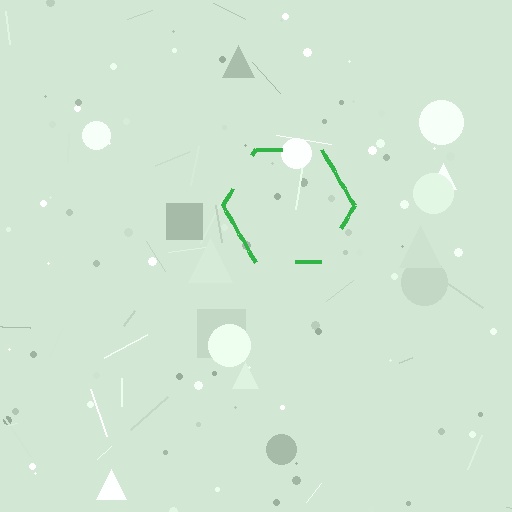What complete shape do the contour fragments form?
The contour fragments form a hexagon.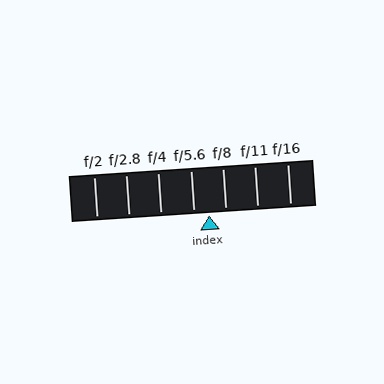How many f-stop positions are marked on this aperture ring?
There are 7 f-stop positions marked.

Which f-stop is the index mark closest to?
The index mark is closest to f/5.6.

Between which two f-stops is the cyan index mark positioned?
The index mark is between f/5.6 and f/8.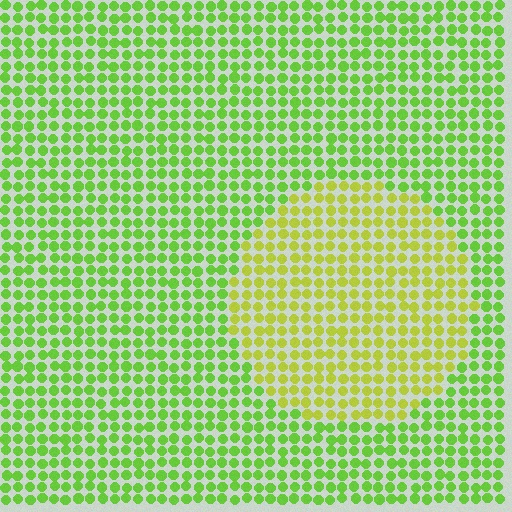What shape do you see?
I see a circle.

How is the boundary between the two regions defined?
The boundary is defined purely by a slight shift in hue (about 32 degrees). Spacing, size, and orientation are identical on both sides.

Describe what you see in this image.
The image is filled with small lime elements in a uniform arrangement. A circle-shaped region is visible where the elements are tinted to a slightly different hue, forming a subtle color boundary.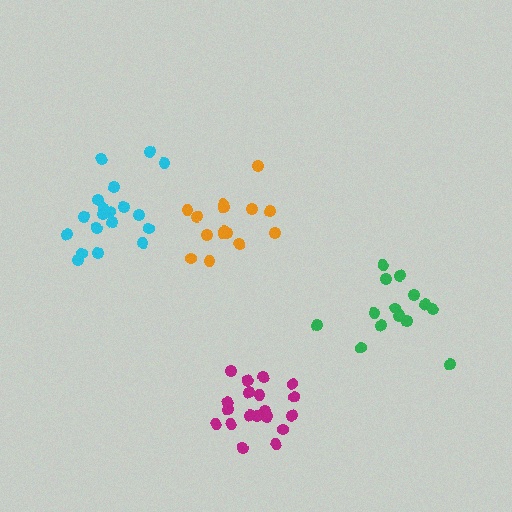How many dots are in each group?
Group 1: 15 dots, Group 2: 19 dots, Group 3: 19 dots, Group 4: 14 dots (67 total).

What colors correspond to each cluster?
The clusters are colored: orange, magenta, cyan, green.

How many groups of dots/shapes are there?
There are 4 groups.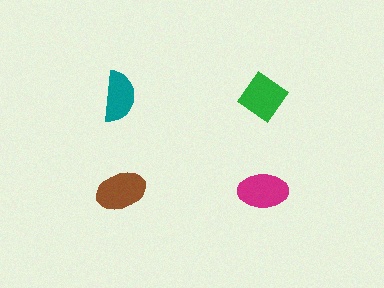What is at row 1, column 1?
A teal semicircle.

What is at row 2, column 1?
A brown ellipse.